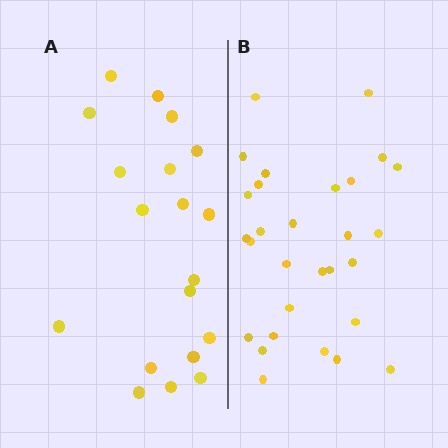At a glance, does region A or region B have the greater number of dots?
Region B (the right region) has more dots.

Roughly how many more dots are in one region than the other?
Region B has roughly 10 or so more dots than region A.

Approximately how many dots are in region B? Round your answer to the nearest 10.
About 30 dots. (The exact count is 29, which rounds to 30.)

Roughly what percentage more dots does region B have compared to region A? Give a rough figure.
About 55% more.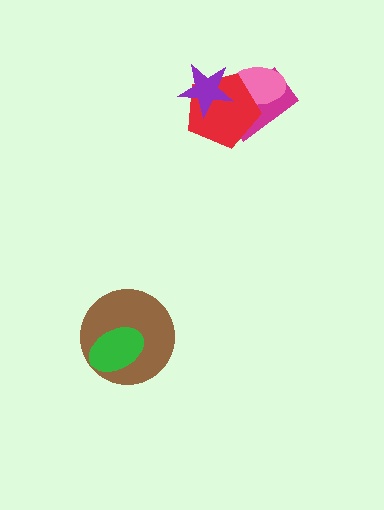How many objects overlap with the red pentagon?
3 objects overlap with the red pentagon.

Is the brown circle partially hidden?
Yes, it is partially covered by another shape.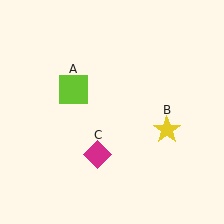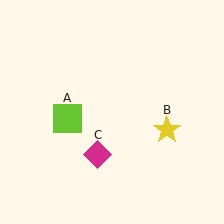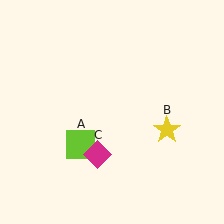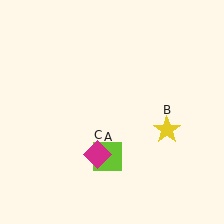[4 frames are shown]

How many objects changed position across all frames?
1 object changed position: lime square (object A).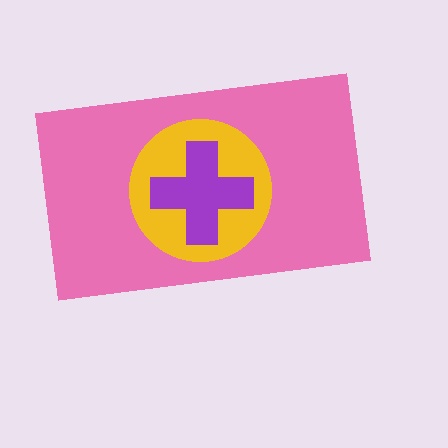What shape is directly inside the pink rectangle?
The yellow circle.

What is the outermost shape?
The pink rectangle.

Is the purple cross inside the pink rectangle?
Yes.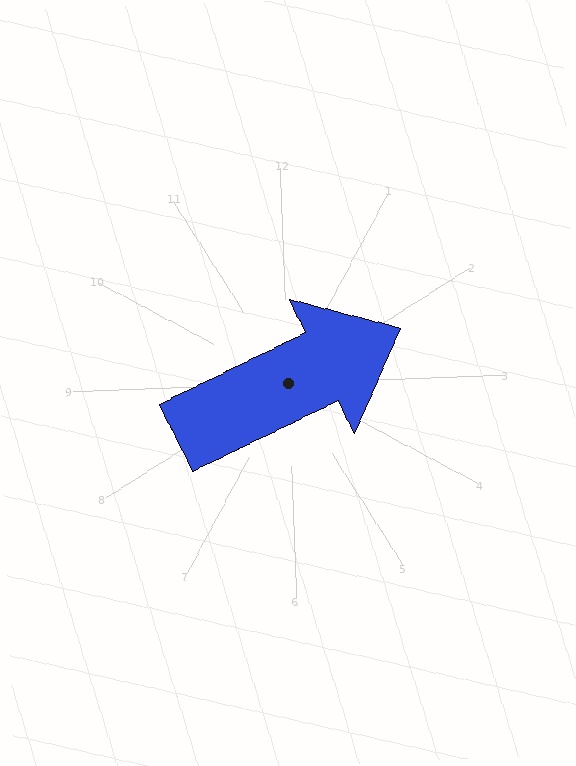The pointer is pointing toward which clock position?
Roughly 2 o'clock.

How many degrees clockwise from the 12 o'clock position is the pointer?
Approximately 66 degrees.